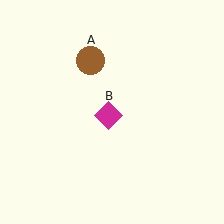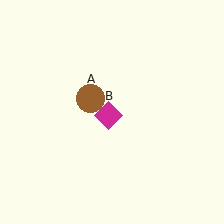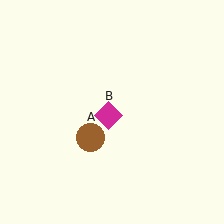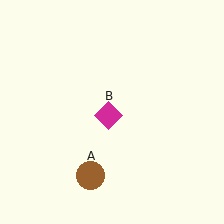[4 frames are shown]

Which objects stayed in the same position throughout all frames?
Magenta diamond (object B) remained stationary.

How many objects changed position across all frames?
1 object changed position: brown circle (object A).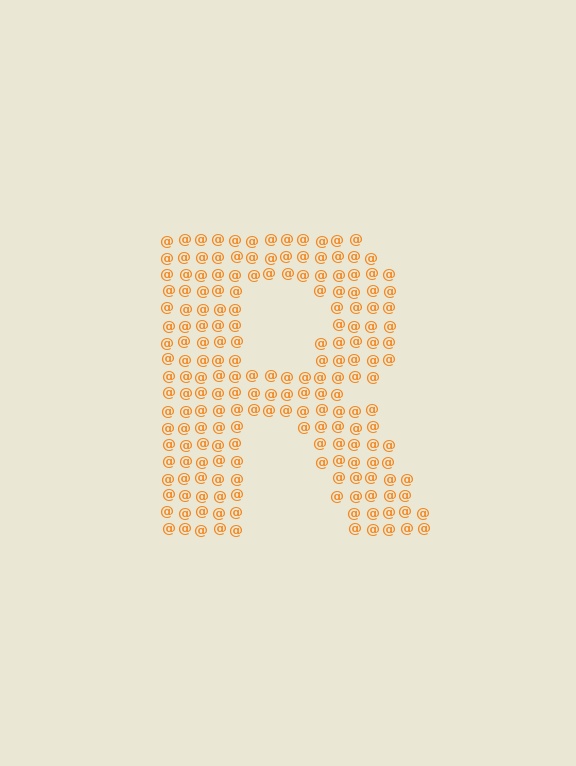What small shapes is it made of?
It is made of small at signs.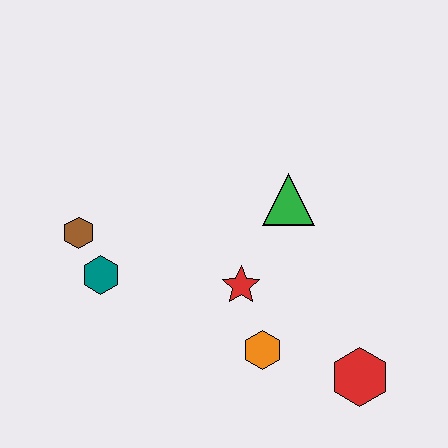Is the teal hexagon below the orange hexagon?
No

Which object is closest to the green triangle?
The red star is closest to the green triangle.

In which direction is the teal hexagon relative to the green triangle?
The teal hexagon is to the left of the green triangle.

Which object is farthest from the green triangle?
The brown hexagon is farthest from the green triangle.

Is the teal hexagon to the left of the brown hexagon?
No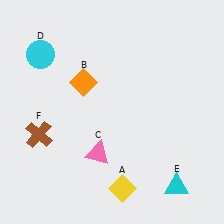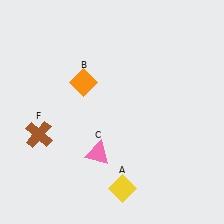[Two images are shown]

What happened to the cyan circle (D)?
The cyan circle (D) was removed in Image 2. It was in the top-left area of Image 1.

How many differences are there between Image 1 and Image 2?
There are 2 differences between the two images.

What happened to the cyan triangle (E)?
The cyan triangle (E) was removed in Image 2. It was in the bottom-right area of Image 1.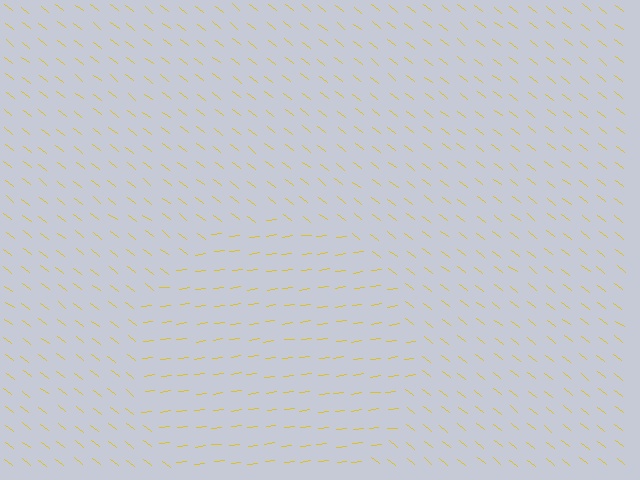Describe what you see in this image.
The image is filled with small yellow line segments. A circle region in the image has lines oriented differently from the surrounding lines, creating a visible texture boundary.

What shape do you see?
I see a circle.